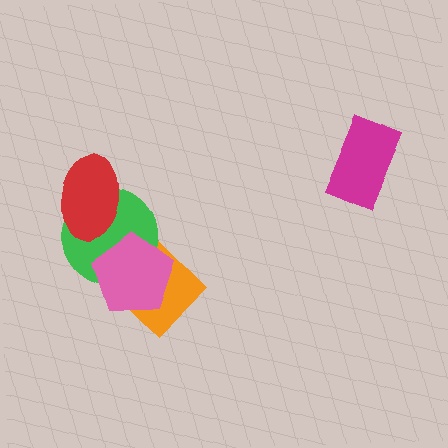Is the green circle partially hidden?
Yes, it is partially covered by another shape.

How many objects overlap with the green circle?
3 objects overlap with the green circle.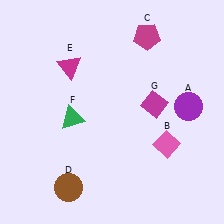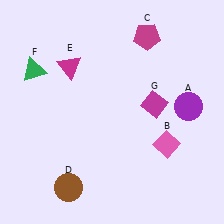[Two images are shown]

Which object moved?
The green triangle (F) moved up.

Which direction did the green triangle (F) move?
The green triangle (F) moved up.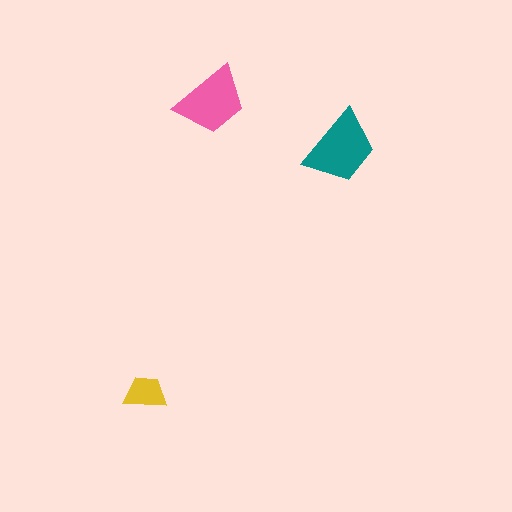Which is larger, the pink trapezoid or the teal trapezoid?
The teal one.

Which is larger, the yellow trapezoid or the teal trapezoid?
The teal one.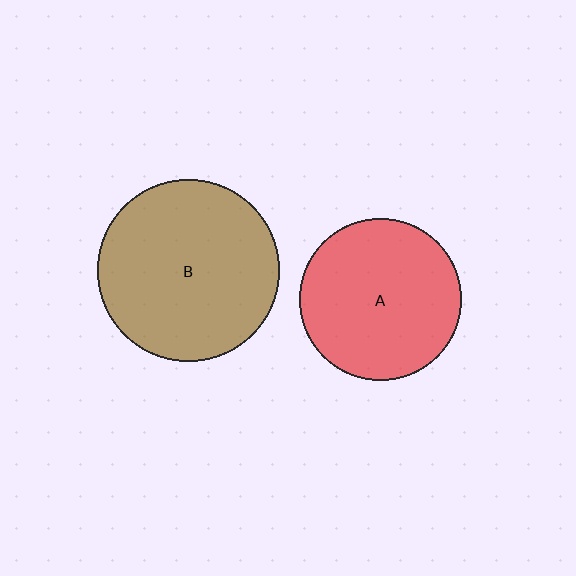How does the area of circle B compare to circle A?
Approximately 1.3 times.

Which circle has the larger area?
Circle B (brown).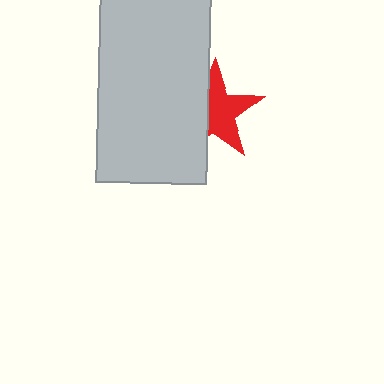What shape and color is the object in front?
The object in front is a light gray rectangle.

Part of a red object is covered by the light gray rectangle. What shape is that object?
It is a star.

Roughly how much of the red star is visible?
About half of it is visible (roughly 59%).